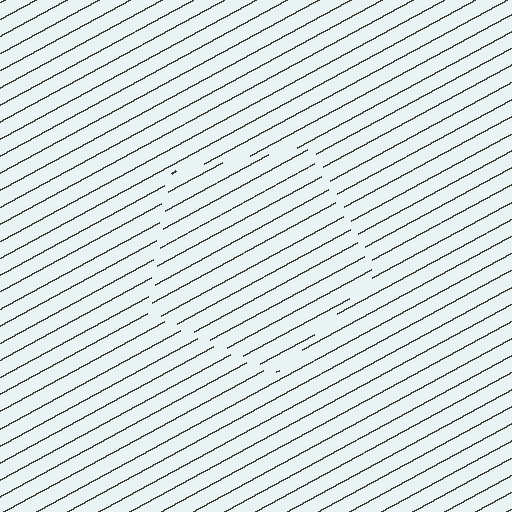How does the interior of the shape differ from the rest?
The interior of the shape contains the same grating, shifted by half a period — the contour is defined by the phase discontinuity where line-ends from the inner and outer gratings abut.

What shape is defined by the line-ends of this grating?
An illusory pentagon. The interior of the shape contains the same grating, shifted by half a period — the contour is defined by the phase discontinuity where line-ends from the inner and outer gratings abut.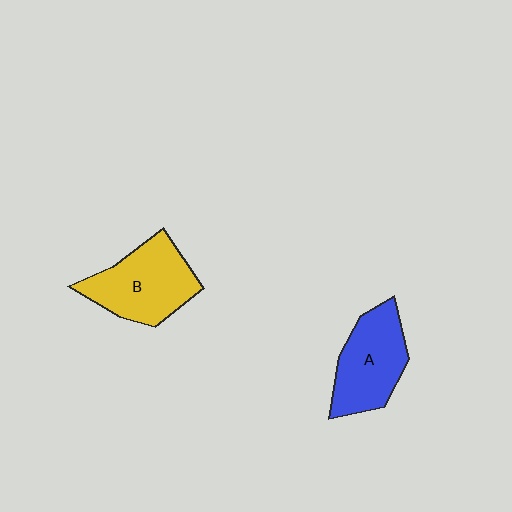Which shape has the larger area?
Shape B (yellow).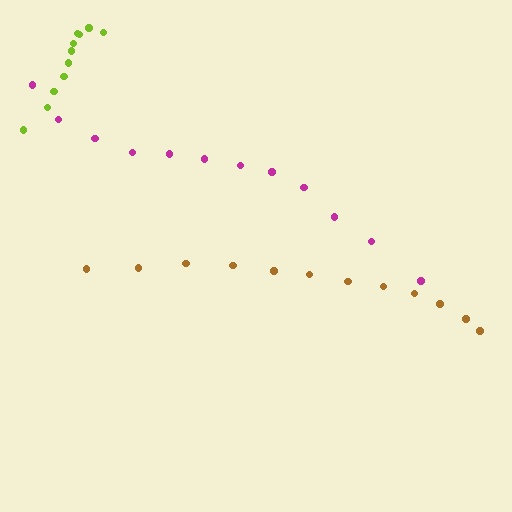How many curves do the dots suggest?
There are 3 distinct paths.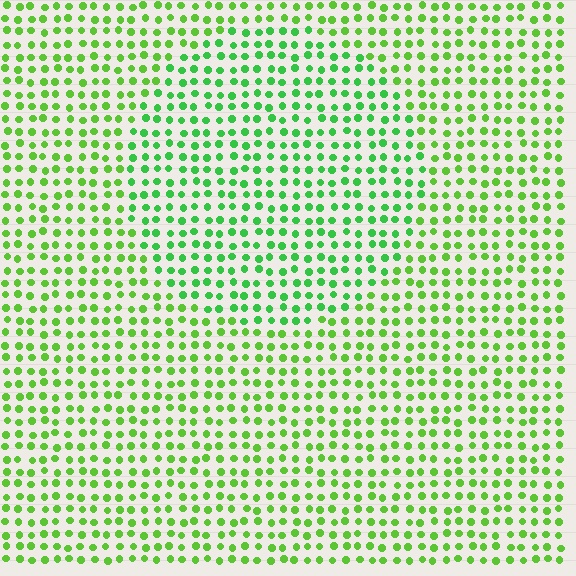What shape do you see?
I see a circle.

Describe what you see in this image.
The image is filled with small lime elements in a uniform arrangement. A circle-shaped region is visible where the elements are tinted to a slightly different hue, forming a subtle color boundary.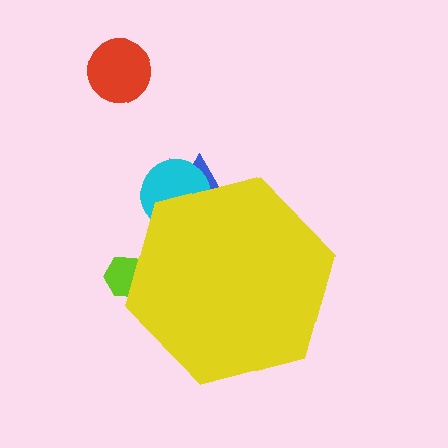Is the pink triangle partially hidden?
Yes, the pink triangle is partially hidden behind the yellow hexagon.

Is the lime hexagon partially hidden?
Yes, the lime hexagon is partially hidden behind the yellow hexagon.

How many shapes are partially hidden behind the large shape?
4 shapes are partially hidden.